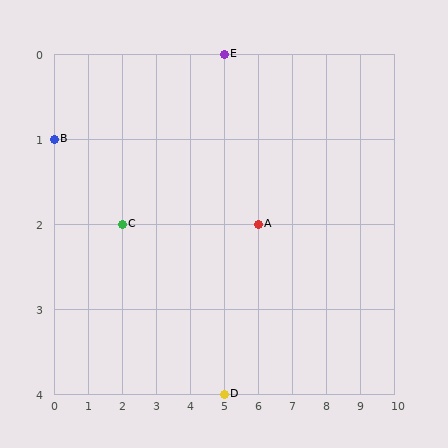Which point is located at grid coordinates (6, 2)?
Point A is at (6, 2).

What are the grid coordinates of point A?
Point A is at grid coordinates (6, 2).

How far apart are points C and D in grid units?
Points C and D are 3 columns and 2 rows apart (about 3.6 grid units diagonally).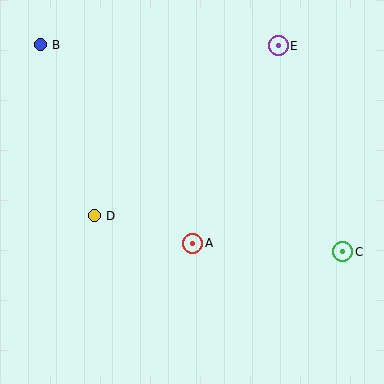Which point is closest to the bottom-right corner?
Point C is closest to the bottom-right corner.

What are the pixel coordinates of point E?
Point E is at (278, 46).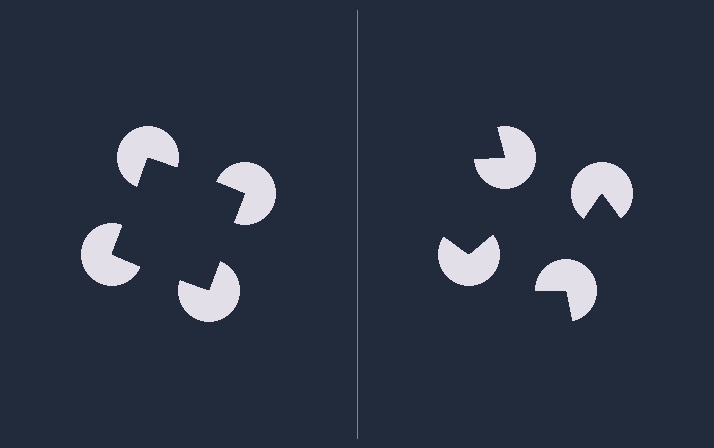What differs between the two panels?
The pac-man discs are positioned identically on both sides; only the wedge orientations differ. On the left they align to a square; on the right they are misaligned.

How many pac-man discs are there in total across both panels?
8 — 4 on each side.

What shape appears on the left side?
An illusory square.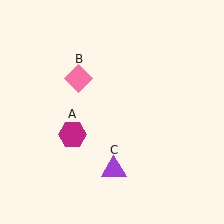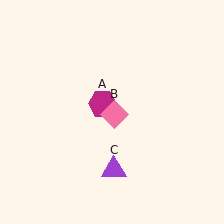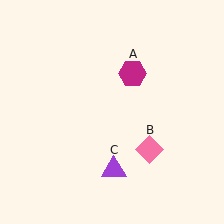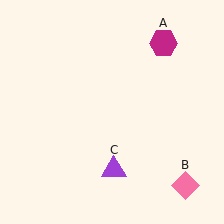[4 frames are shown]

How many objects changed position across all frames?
2 objects changed position: magenta hexagon (object A), pink diamond (object B).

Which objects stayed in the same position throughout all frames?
Purple triangle (object C) remained stationary.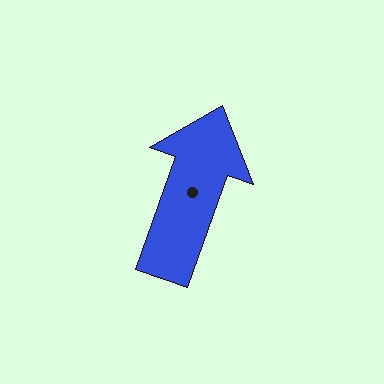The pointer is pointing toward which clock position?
Roughly 1 o'clock.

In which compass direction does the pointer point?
North.